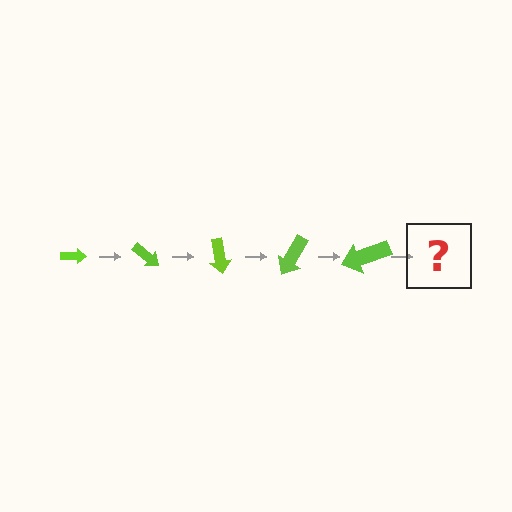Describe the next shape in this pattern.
It should be an arrow, larger than the previous one and rotated 200 degrees from the start.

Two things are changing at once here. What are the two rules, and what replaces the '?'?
The two rules are that the arrow grows larger each step and it rotates 40 degrees each step. The '?' should be an arrow, larger than the previous one and rotated 200 degrees from the start.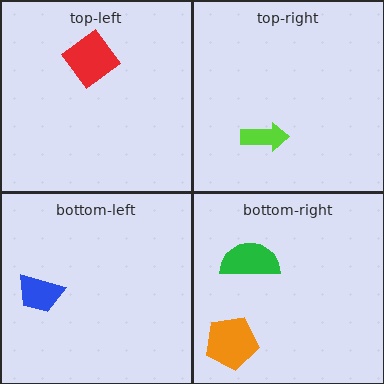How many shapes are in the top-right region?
1.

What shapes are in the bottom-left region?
The blue trapezoid.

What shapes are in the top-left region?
The red diamond.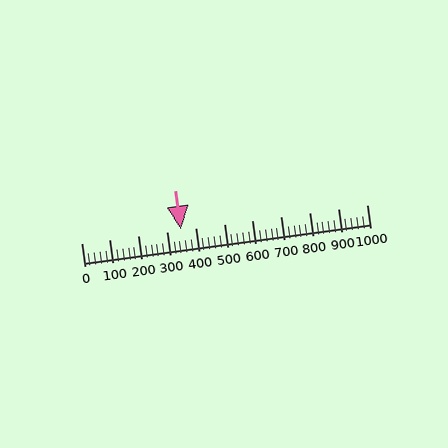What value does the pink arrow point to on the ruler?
The pink arrow points to approximately 349.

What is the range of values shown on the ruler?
The ruler shows values from 0 to 1000.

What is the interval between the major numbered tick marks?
The major tick marks are spaced 100 units apart.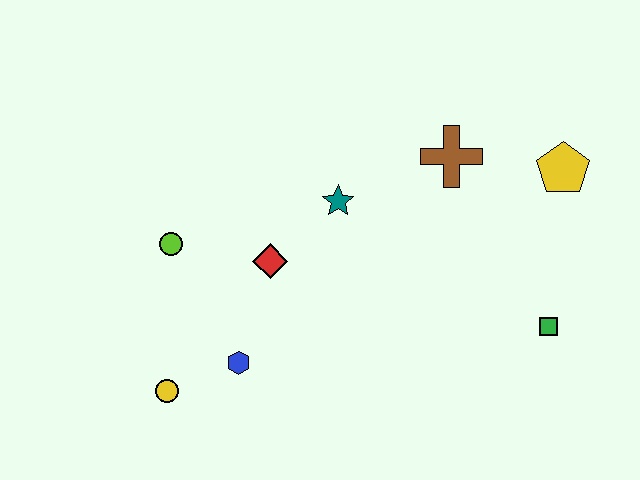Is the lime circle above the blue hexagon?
Yes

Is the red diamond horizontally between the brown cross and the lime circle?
Yes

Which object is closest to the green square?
The yellow pentagon is closest to the green square.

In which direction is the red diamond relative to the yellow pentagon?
The red diamond is to the left of the yellow pentagon.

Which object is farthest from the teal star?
The yellow circle is farthest from the teal star.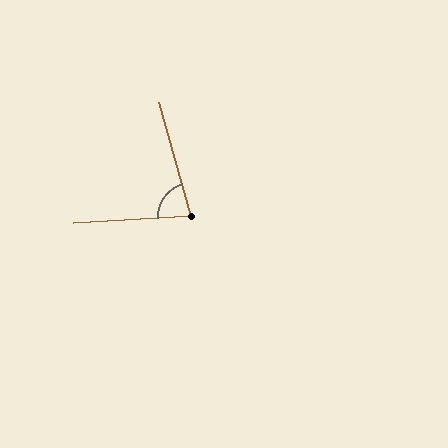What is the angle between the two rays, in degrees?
Approximately 78 degrees.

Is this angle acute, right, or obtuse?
It is acute.